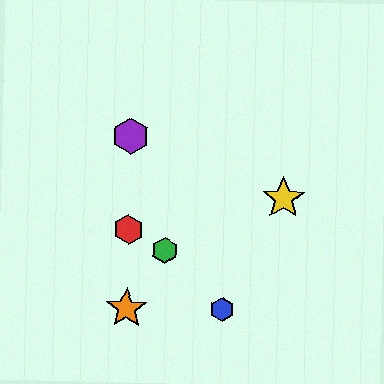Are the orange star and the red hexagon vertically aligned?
Yes, both are at x≈127.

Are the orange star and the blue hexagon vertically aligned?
No, the orange star is at x≈127 and the blue hexagon is at x≈222.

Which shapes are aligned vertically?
The red hexagon, the purple hexagon, the orange star are aligned vertically.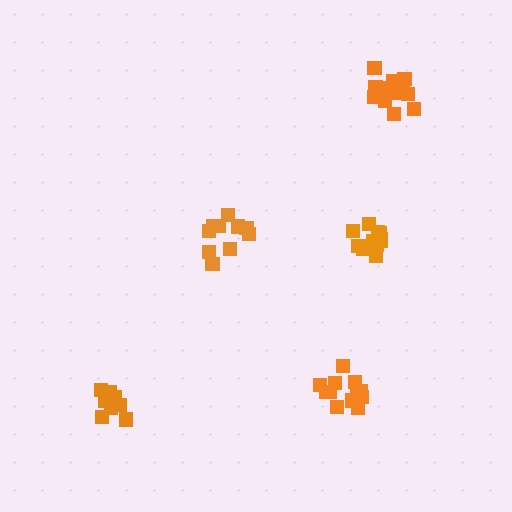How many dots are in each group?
Group 1: 10 dots, Group 2: 15 dots, Group 3: 10 dots, Group 4: 16 dots, Group 5: 12 dots (63 total).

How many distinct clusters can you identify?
There are 5 distinct clusters.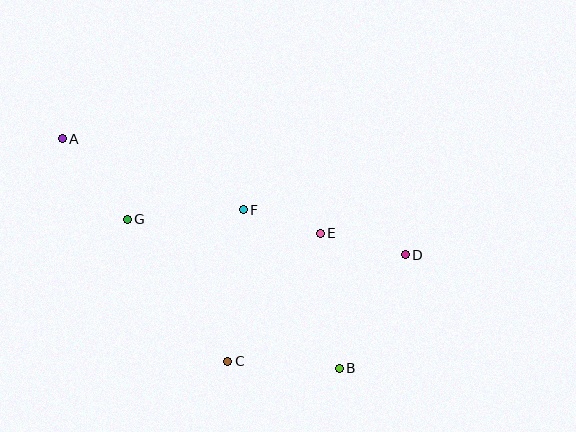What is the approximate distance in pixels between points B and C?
The distance between B and C is approximately 112 pixels.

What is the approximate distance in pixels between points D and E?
The distance between D and E is approximately 87 pixels.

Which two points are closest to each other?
Points E and F are closest to each other.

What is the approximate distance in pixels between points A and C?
The distance between A and C is approximately 277 pixels.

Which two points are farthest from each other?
Points A and D are farthest from each other.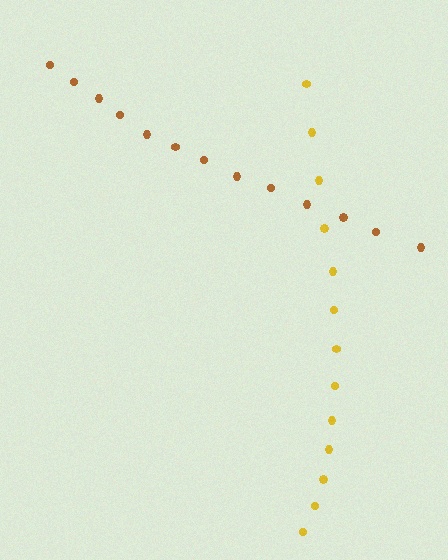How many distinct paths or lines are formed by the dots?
There are 2 distinct paths.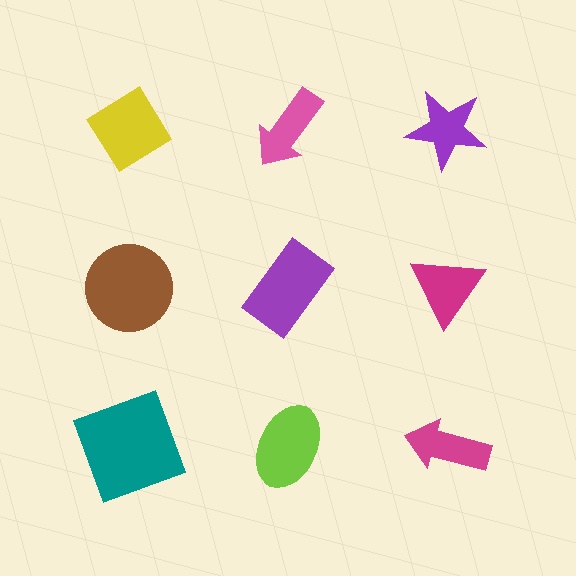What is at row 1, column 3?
A purple star.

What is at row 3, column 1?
A teal square.